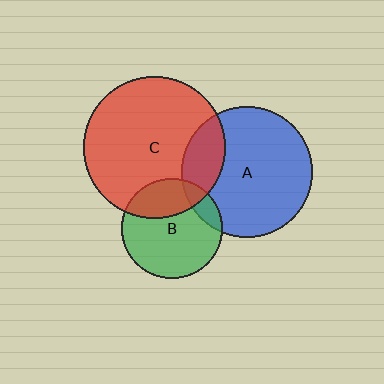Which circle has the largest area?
Circle C (red).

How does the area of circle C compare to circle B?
Approximately 2.0 times.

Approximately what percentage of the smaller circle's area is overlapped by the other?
Approximately 15%.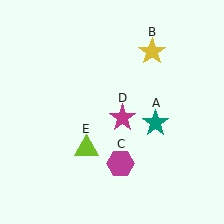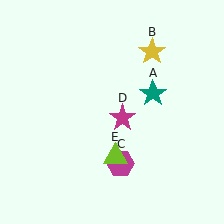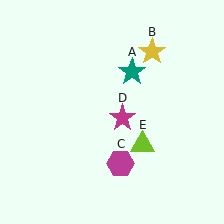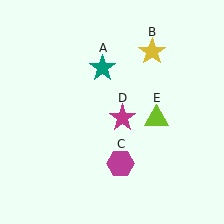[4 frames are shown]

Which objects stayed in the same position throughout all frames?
Yellow star (object B) and magenta hexagon (object C) and magenta star (object D) remained stationary.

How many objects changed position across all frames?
2 objects changed position: teal star (object A), lime triangle (object E).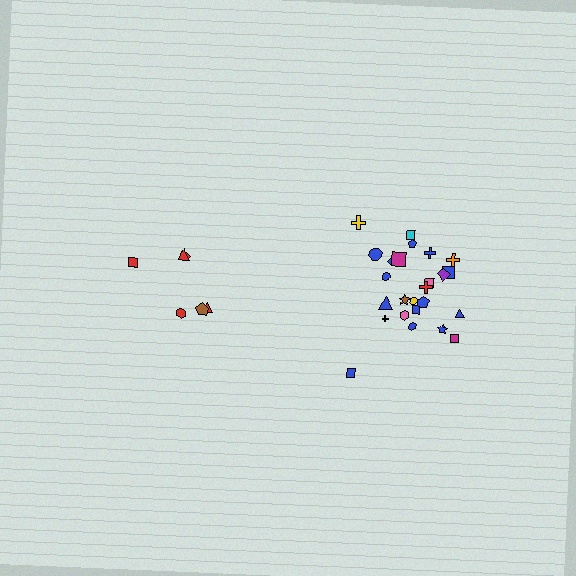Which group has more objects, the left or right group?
The right group.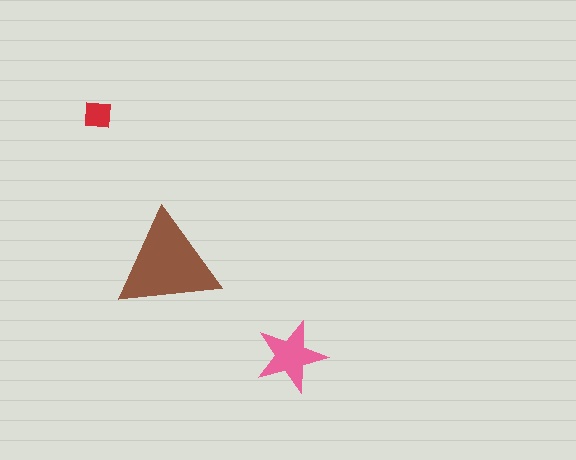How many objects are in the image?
There are 3 objects in the image.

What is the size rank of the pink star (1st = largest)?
2nd.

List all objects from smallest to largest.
The red square, the pink star, the brown triangle.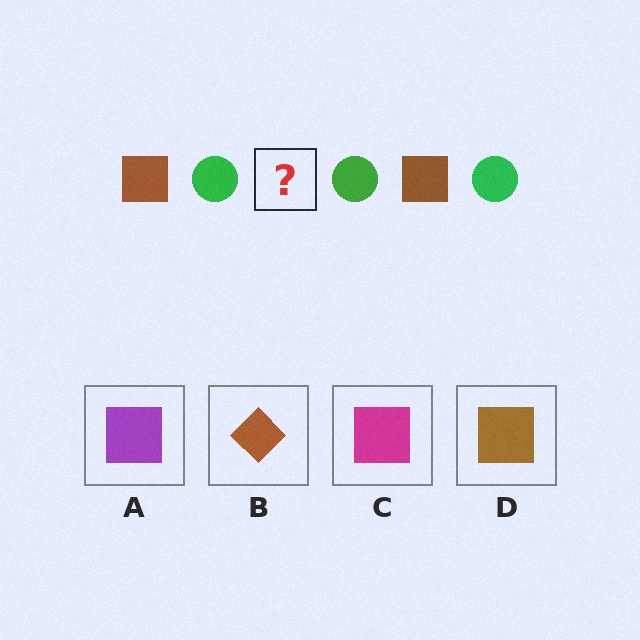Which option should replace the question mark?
Option D.